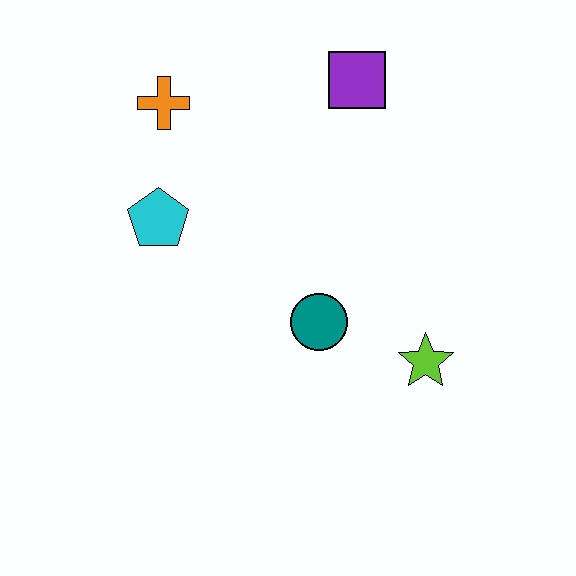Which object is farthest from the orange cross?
The lime star is farthest from the orange cross.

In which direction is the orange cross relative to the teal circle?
The orange cross is above the teal circle.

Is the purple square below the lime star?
No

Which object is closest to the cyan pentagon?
The orange cross is closest to the cyan pentagon.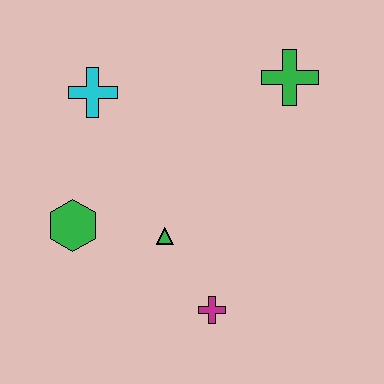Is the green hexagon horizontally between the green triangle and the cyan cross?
No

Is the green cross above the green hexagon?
Yes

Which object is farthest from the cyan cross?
The magenta cross is farthest from the cyan cross.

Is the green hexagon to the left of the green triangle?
Yes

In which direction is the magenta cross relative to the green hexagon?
The magenta cross is to the right of the green hexagon.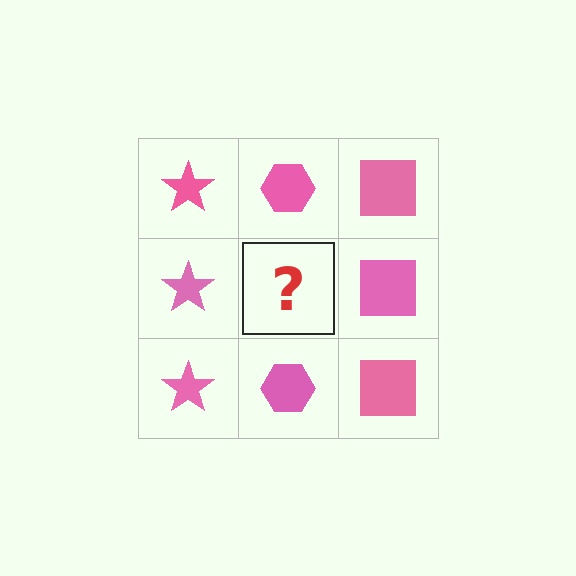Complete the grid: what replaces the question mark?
The question mark should be replaced with a pink hexagon.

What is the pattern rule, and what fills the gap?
The rule is that each column has a consistent shape. The gap should be filled with a pink hexagon.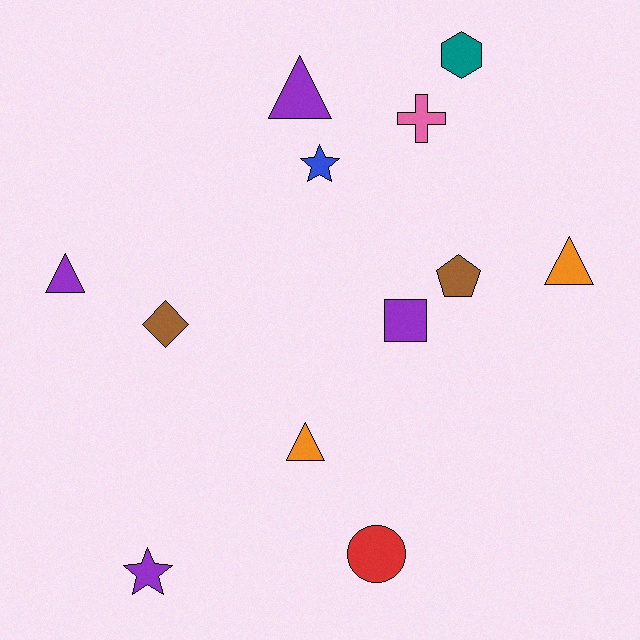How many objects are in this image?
There are 12 objects.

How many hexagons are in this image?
There is 1 hexagon.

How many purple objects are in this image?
There are 4 purple objects.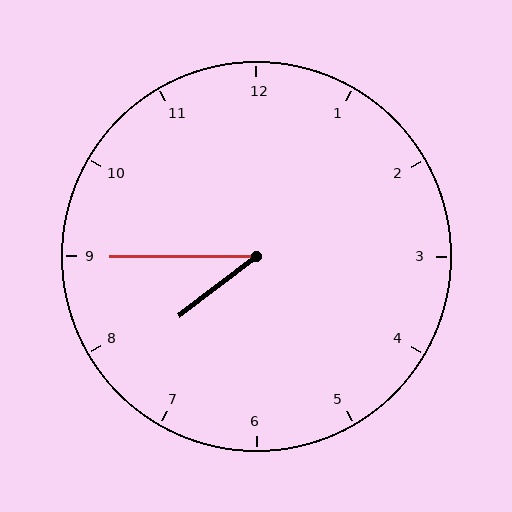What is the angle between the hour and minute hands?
Approximately 38 degrees.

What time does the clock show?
7:45.